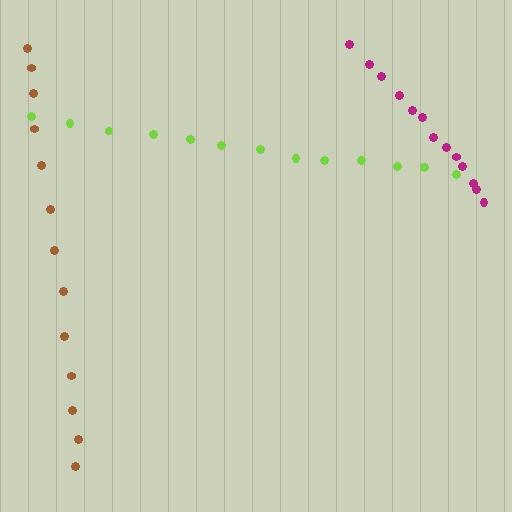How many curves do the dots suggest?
There are 3 distinct paths.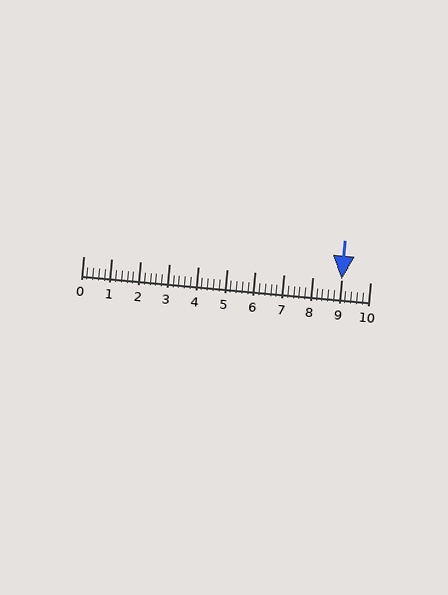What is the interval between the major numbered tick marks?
The major tick marks are spaced 1 units apart.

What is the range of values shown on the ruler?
The ruler shows values from 0 to 10.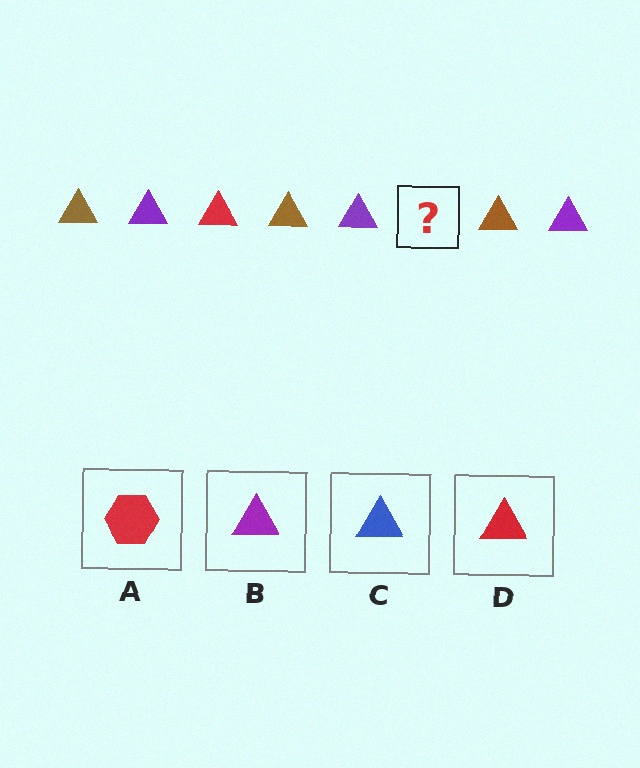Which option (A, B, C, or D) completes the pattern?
D.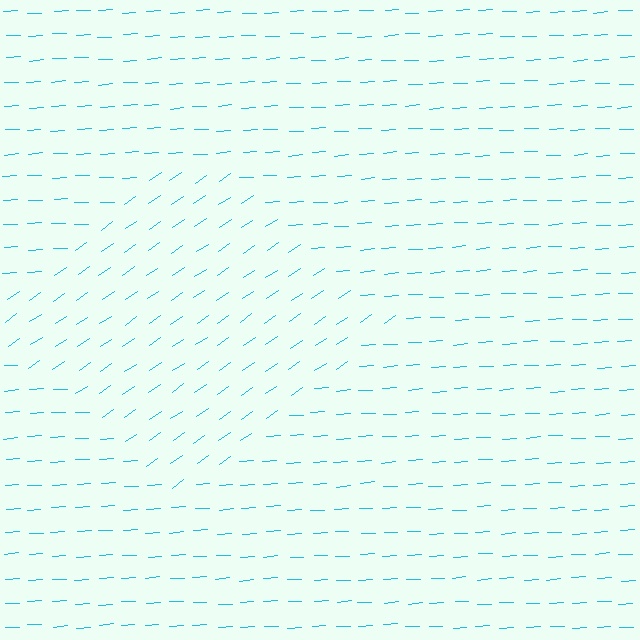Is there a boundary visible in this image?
Yes, there is a texture boundary formed by a change in line orientation.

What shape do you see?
I see a diamond.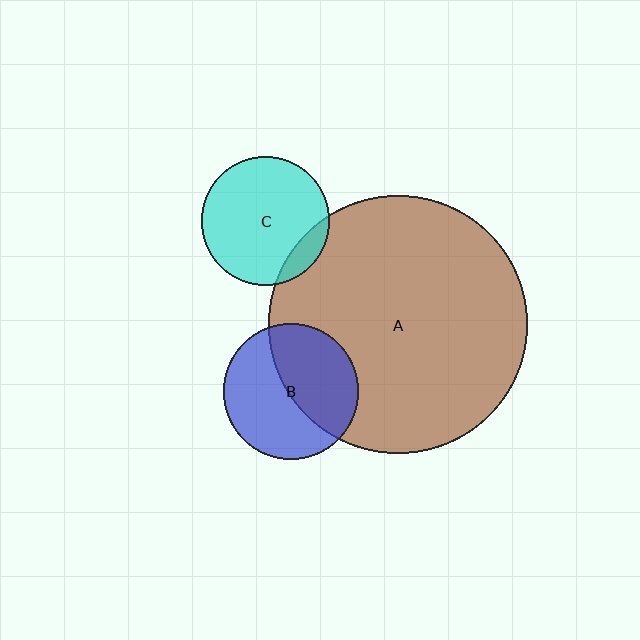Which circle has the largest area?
Circle A (brown).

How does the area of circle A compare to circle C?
Approximately 4.1 times.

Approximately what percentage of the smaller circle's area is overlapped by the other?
Approximately 10%.